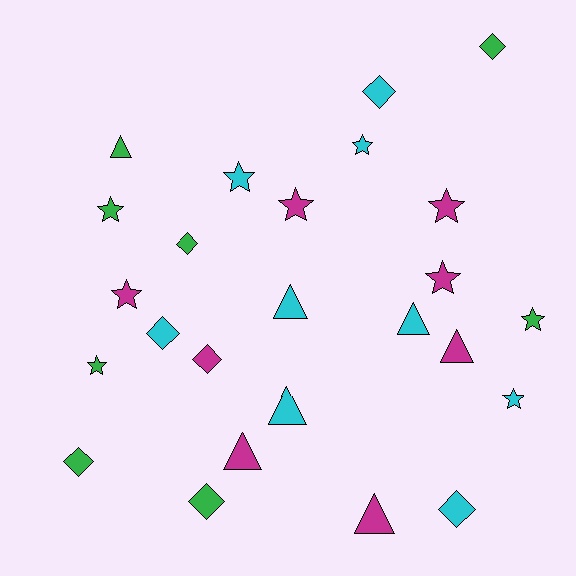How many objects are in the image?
There are 25 objects.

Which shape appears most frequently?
Star, with 10 objects.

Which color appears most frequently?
Cyan, with 9 objects.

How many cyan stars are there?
There are 3 cyan stars.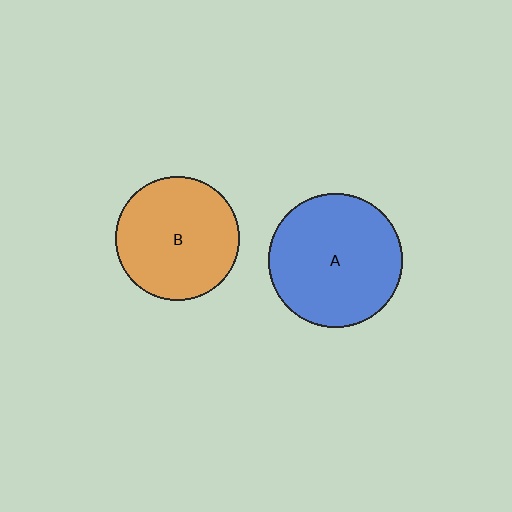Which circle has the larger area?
Circle A (blue).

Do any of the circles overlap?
No, none of the circles overlap.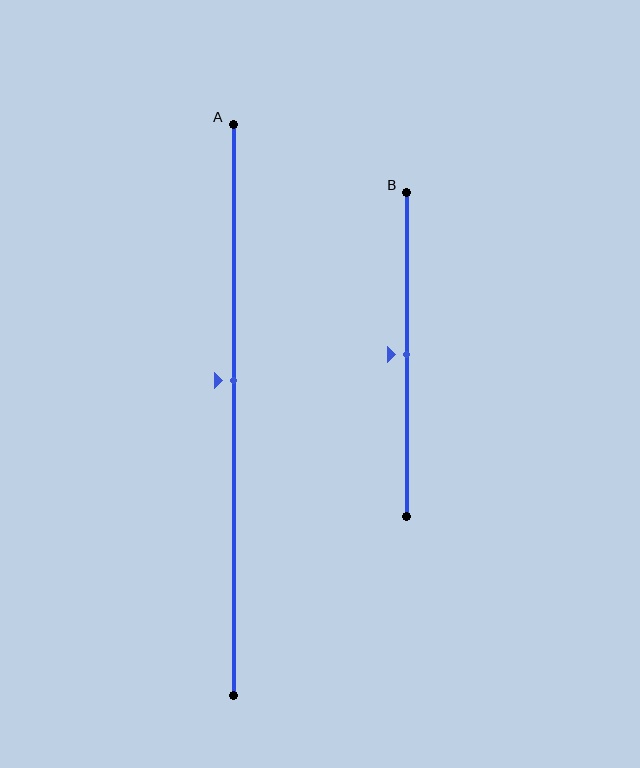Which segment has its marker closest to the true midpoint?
Segment B has its marker closest to the true midpoint.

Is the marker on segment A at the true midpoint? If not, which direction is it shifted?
No, the marker on segment A is shifted upward by about 5% of the segment length.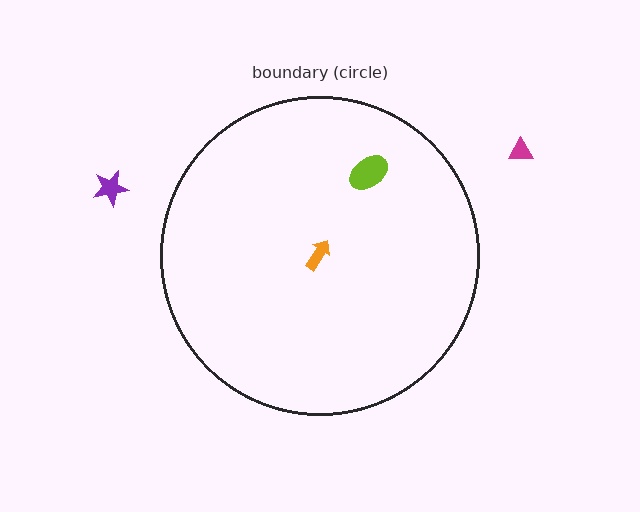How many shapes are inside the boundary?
2 inside, 2 outside.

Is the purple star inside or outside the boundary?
Outside.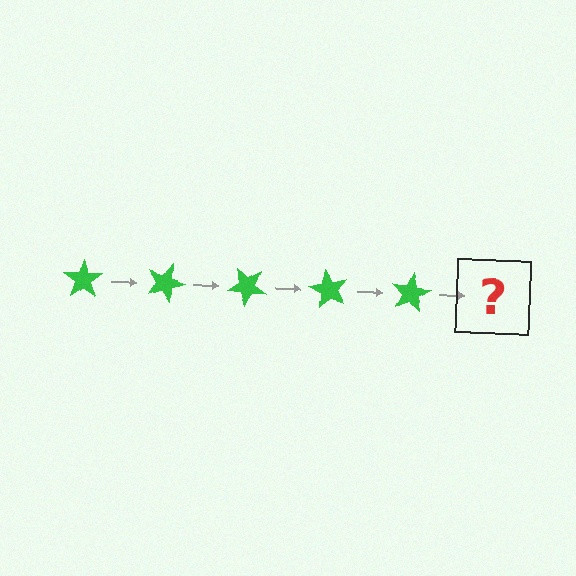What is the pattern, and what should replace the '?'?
The pattern is that the star rotates 20 degrees each step. The '?' should be a green star rotated 100 degrees.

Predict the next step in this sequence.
The next step is a green star rotated 100 degrees.